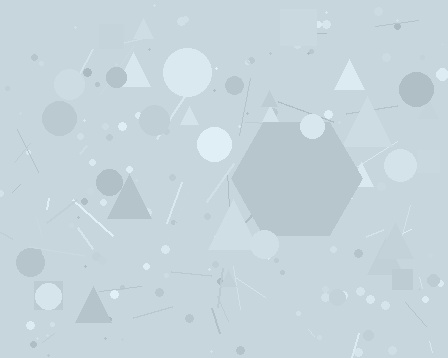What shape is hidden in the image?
A hexagon is hidden in the image.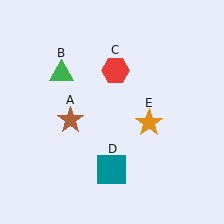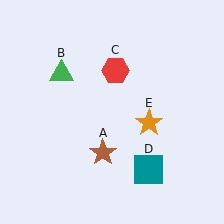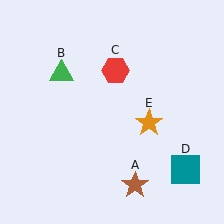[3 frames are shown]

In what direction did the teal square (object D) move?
The teal square (object D) moved right.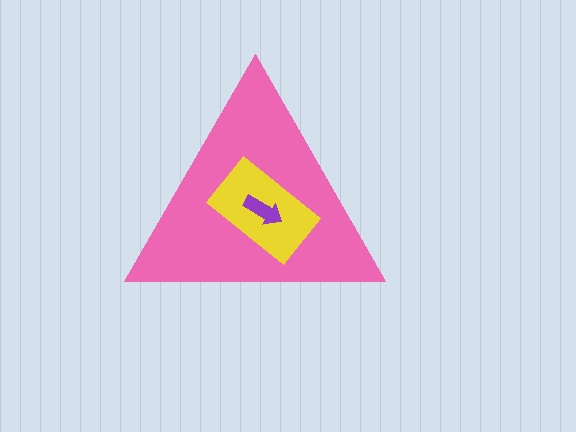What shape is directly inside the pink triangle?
The yellow rectangle.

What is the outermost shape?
The pink triangle.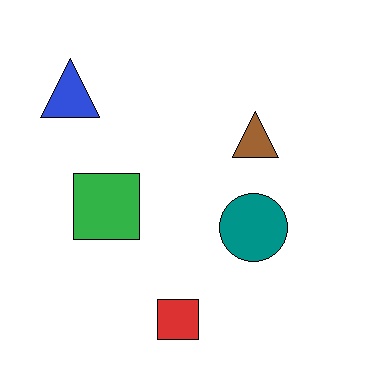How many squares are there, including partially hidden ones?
There are 2 squares.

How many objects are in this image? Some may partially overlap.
There are 5 objects.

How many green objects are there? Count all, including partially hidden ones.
There is 1 green object.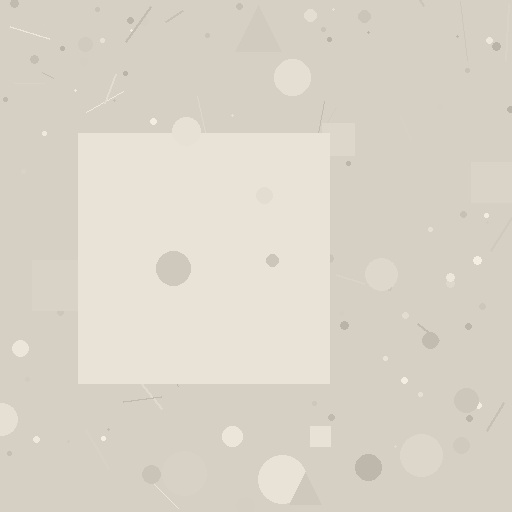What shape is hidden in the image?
A square is hidden in the image.